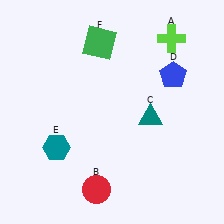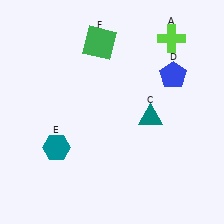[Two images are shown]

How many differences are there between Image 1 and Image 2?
There is 1 difference between the two images.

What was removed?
The red circle (B) was removed in Image 2.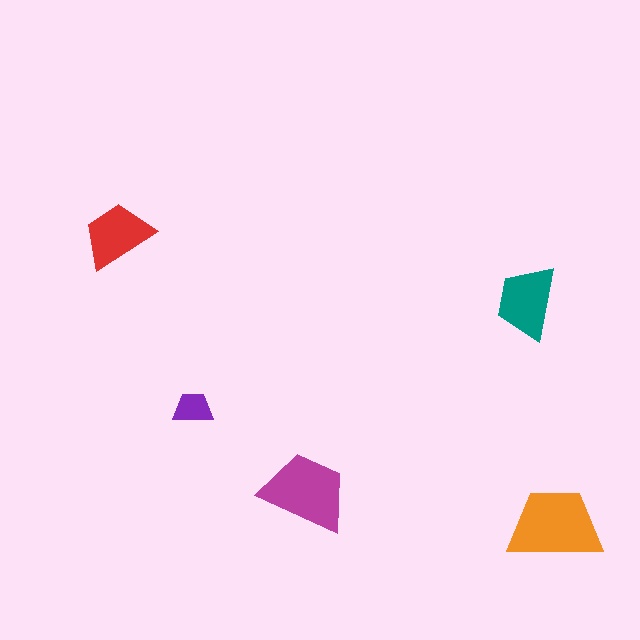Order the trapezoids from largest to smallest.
the orange one, the magenta one, the teal one, the red one, the purple one.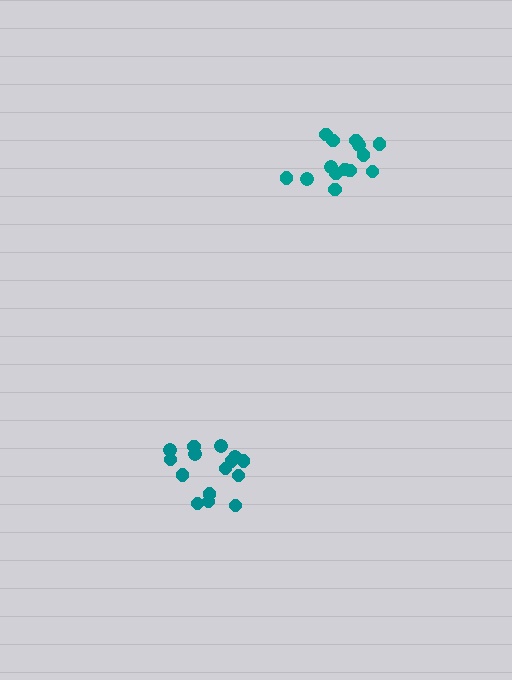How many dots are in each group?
Group 1: 15 dots, Group 2: 14 dots (29 total).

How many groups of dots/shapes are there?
There are 2 groups.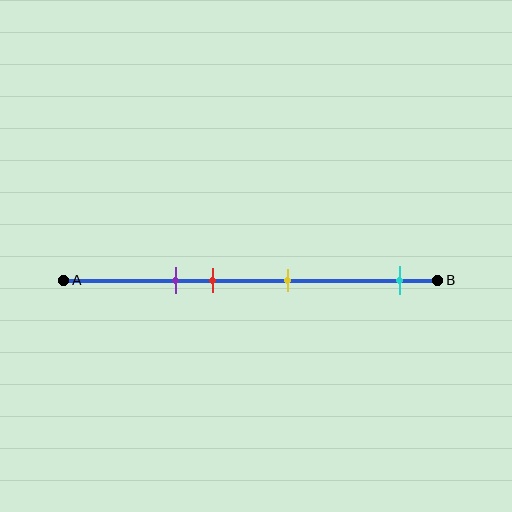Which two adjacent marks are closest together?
The purple and red marks are the closest adjacent pair.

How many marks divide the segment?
There are 4 marks dividing the segment.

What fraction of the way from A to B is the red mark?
The red mark is approximately 40% (0.4) of the way from A to B.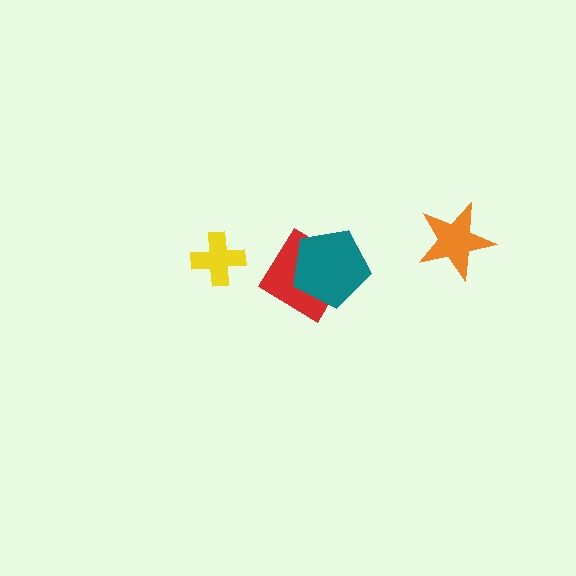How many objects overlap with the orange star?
0 objects overlap with the orange star.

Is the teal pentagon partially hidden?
No, no other shape covers it.